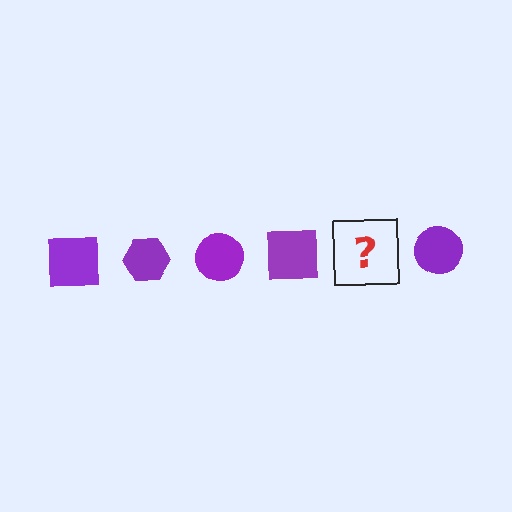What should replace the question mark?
The question mark should be replaced with a purple hexagon.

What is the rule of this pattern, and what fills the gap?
The rule is that the pattern cycles through square, hexagon, circle shapes in purple. The gap should be filled with a purple hexagon.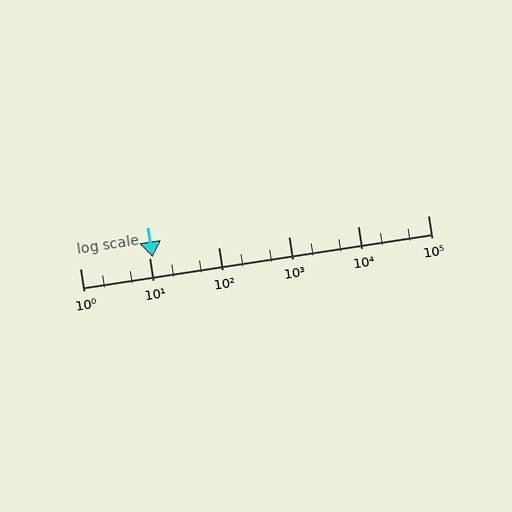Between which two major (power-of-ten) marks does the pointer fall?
The pointer is between 10 and 100.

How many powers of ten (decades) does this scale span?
The scale spans 5 decades, from 1 to 100000.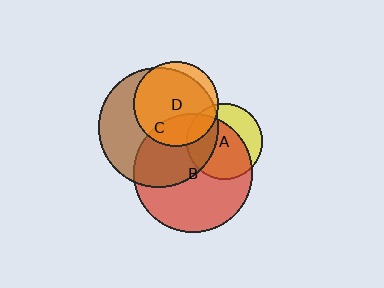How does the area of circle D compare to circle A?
Approximately 1.3 times.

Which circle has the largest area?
Circle C (brown).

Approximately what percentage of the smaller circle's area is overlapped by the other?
Approximately 40%.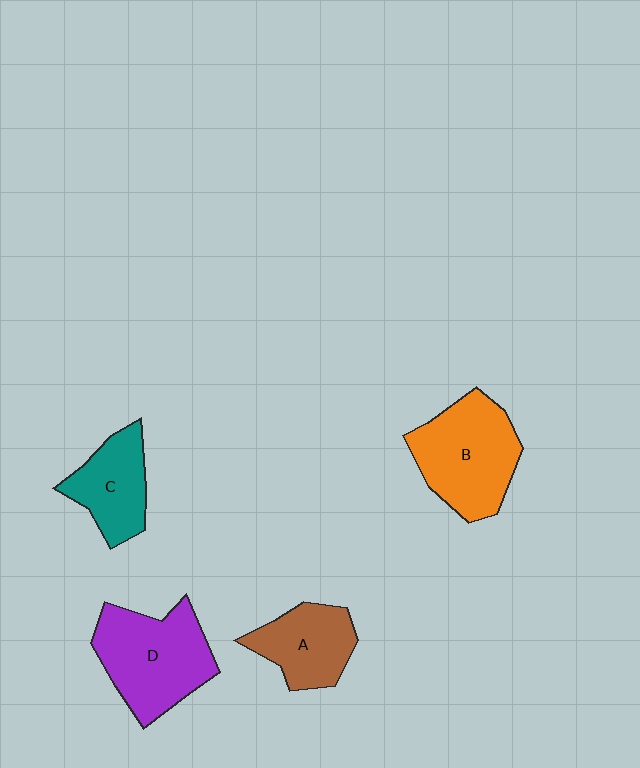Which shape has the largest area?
Shape D (purple).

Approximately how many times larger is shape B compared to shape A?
Approximately 1.5 times.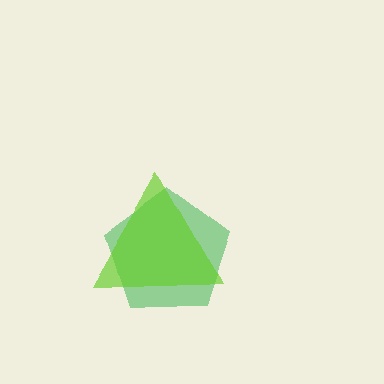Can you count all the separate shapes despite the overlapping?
Yes, there are 2 separate shapes.